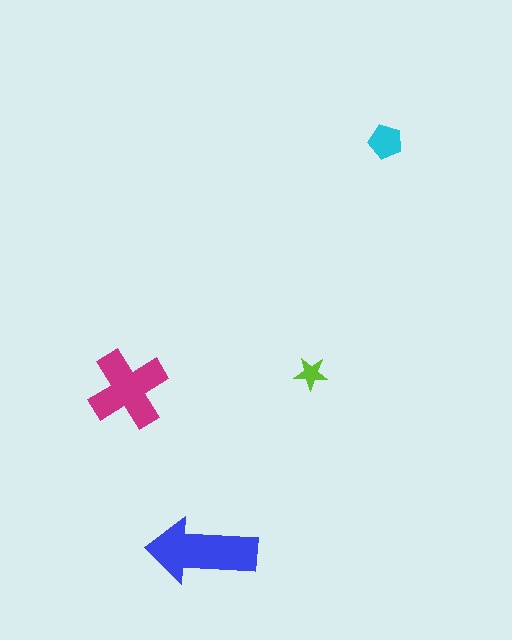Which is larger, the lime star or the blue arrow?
The blue arrow.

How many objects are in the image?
There are 4 objects in the image.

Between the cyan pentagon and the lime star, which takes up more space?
The cyan pentagon.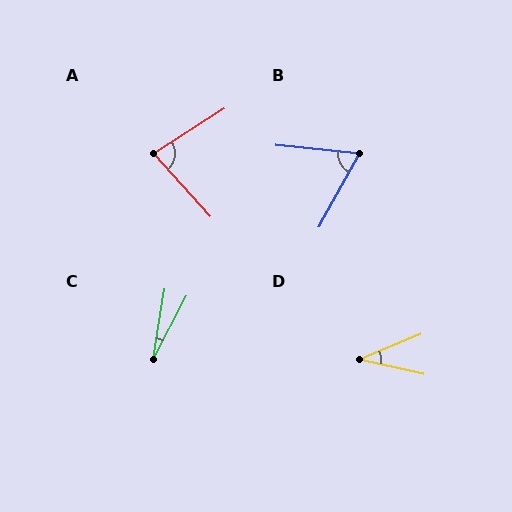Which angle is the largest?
A, at approximately 80 degrees.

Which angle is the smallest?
C, at approximately 18 degrees.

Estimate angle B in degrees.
Approximately 67 degrees.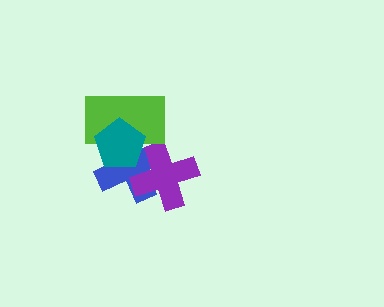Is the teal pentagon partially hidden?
No, no other shape covers it.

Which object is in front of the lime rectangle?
The teal pentagon is in front of the lime rectangle.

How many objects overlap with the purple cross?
1 object overlaps with the purple cross.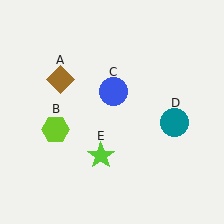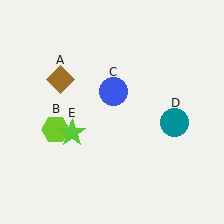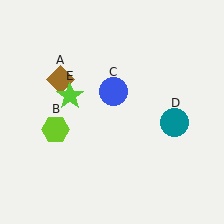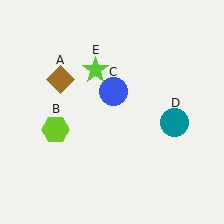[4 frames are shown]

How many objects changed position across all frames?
1 object changed position: lime star (object E).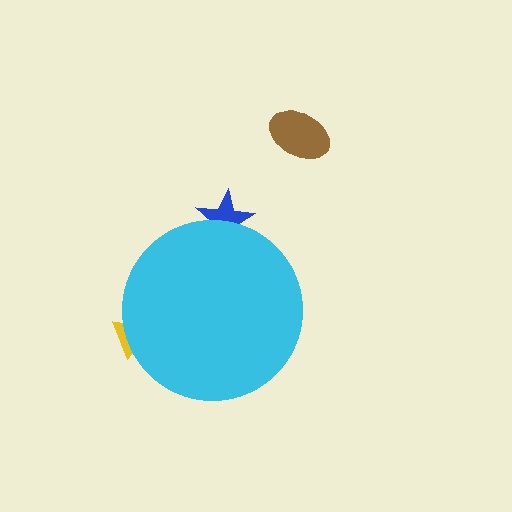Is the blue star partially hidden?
Yes, the blue star is partially hidden behind the cyan circle.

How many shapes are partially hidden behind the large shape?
2 shapes are partially hidden.